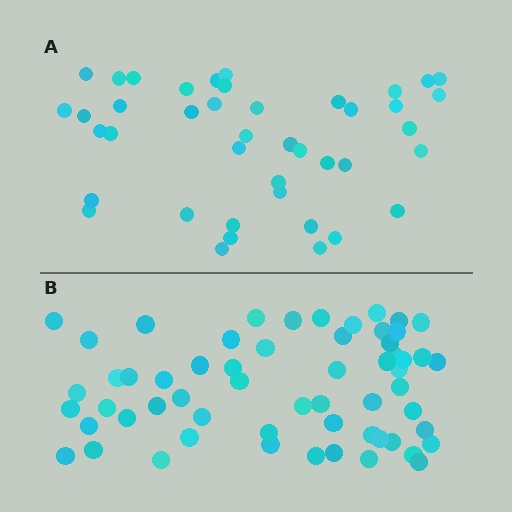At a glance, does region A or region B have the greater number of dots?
Region B (the bottom region) has more dots.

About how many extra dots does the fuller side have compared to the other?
Region B has approximately 15 more dots than region A.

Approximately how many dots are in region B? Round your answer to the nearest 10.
About 60 dots. (The exact count is 59, which rounds to 60.)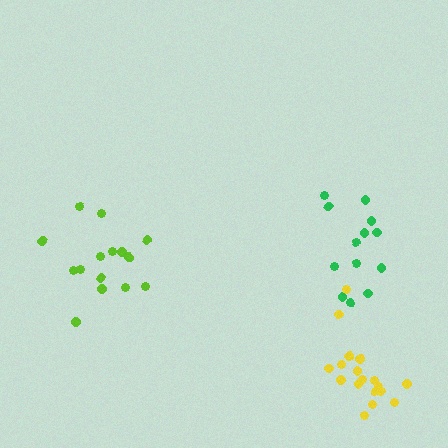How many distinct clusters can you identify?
There are 3 distinct clusters.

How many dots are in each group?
Group 1: 13 dots, Group 2: 18 dots, Group 3: 15 dots (46 total).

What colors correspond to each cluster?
The clusters are colored: green, yellow, lime.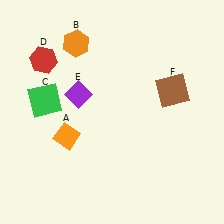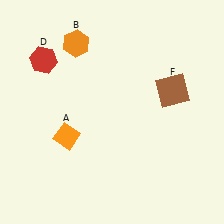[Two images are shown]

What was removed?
The green square (C), the purple diamond (E) were removed in Image 2.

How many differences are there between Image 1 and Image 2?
There are 2 differences between the two images.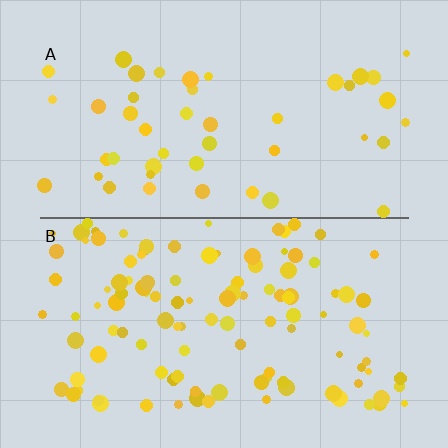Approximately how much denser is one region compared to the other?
Approximately 2.5× — region B over region A.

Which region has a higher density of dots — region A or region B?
B (the bottom).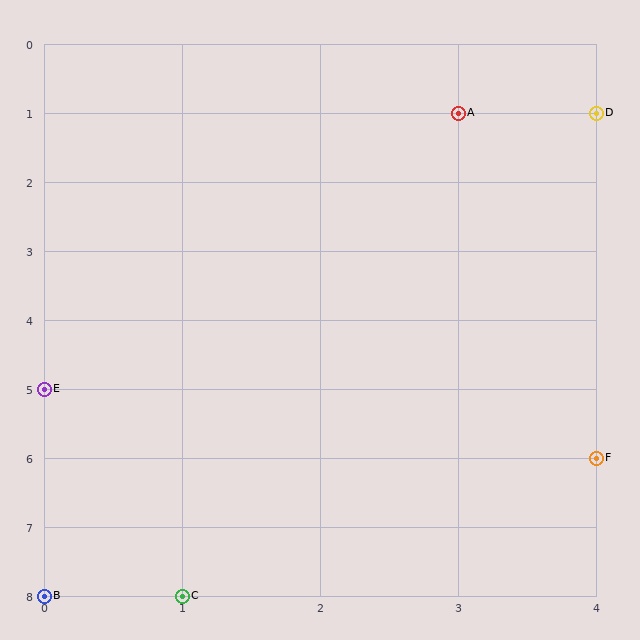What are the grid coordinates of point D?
Point D is at grid coordinates (4, 1).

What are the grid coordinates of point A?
Point A is at grid coordinates (3, 1).